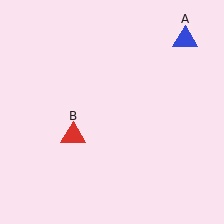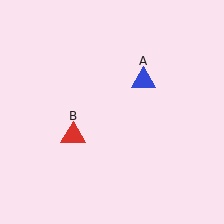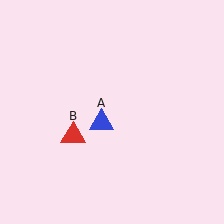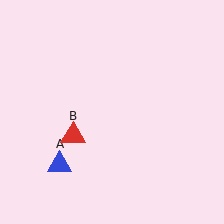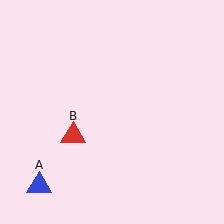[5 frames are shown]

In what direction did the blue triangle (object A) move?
The blue triangle (object A) moved down and to the left.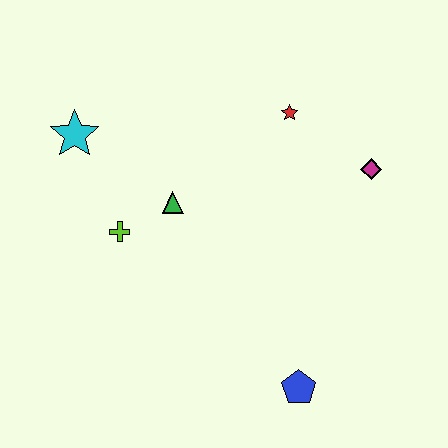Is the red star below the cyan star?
No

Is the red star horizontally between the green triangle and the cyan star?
No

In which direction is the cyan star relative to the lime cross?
The cyan star is above the lime cross.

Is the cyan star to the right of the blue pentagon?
No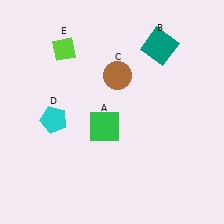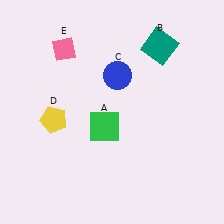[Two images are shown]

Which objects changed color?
C changed from brown to blue. D changed from cyan to yellow. E changed from lime to pink.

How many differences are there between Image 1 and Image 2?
There are 3 differences between the two images.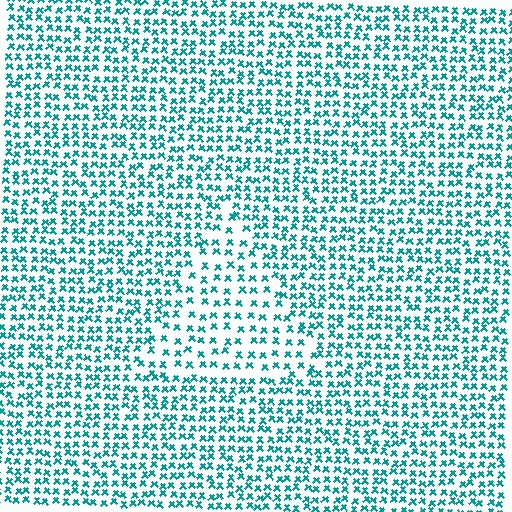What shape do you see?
I see a triangle.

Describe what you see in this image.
The image contains small teal elements arranged at two different densities. A triangle-shaped region is visible where the elements are less densely packed than the surrounding area.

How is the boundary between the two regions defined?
The boundary is defined by a change in element density (approximately 1.7x ratio). All elements are the same color, size, and shape.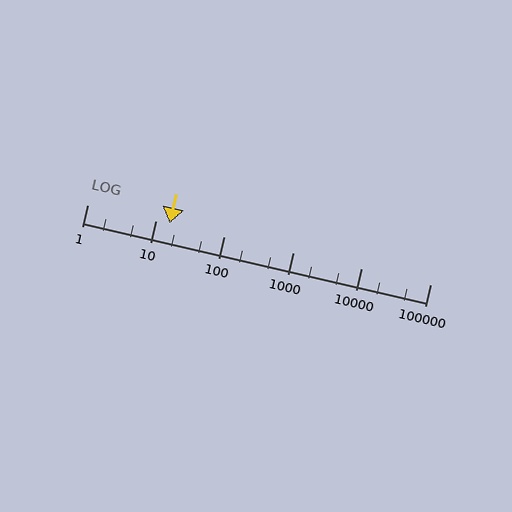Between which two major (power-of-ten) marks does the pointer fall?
The pointer is between 10 and 100.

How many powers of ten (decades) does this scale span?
The scale spans 5 decades, from 1 to 100000.